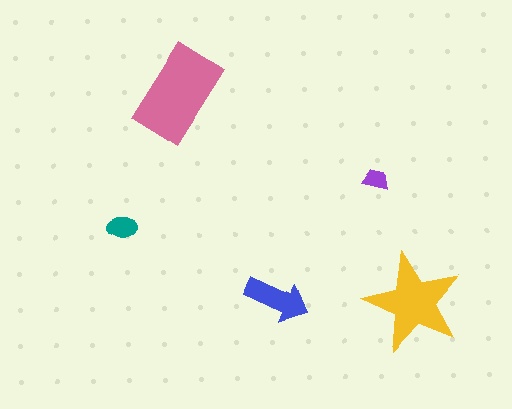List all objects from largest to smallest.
The pink rectangle, the yellow star, the blue arrow, the teal ellipse, the purple trapezoid.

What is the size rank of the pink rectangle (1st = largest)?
1st.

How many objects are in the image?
There are 5 objects in the image.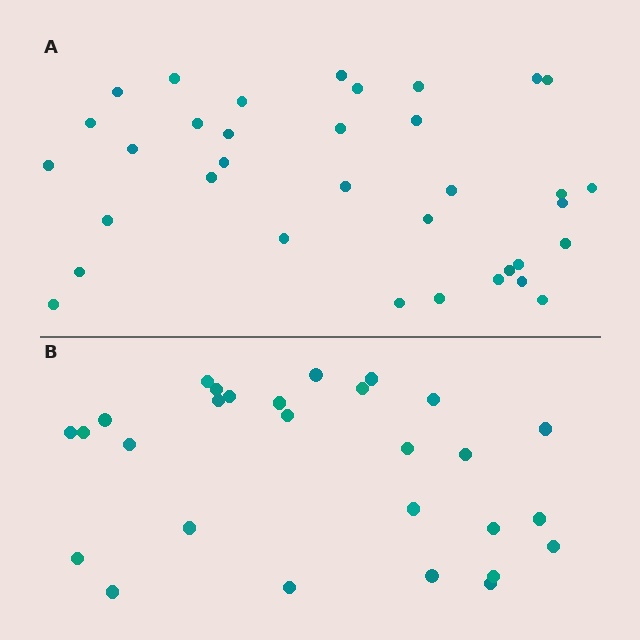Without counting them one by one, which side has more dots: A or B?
Region A (the top region) has more dots.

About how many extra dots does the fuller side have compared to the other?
Region A has roughly 8 or so more dots than region B.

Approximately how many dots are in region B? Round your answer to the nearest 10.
About 30 dots. (The exact count is 28, which rounds to 30.)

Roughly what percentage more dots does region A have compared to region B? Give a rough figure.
About 25% more.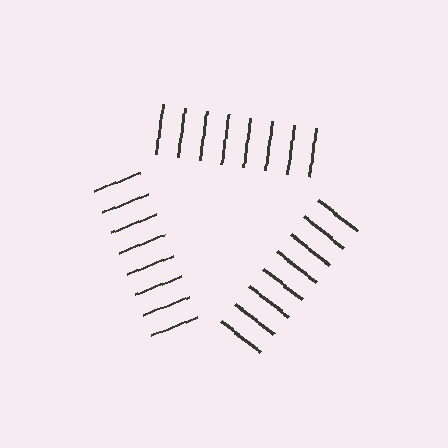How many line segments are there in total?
24 — 8 along each of the 3 edges.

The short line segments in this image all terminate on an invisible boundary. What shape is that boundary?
An illusory triangle — the line segments terminate on its edges but no continuous stroke is drawn.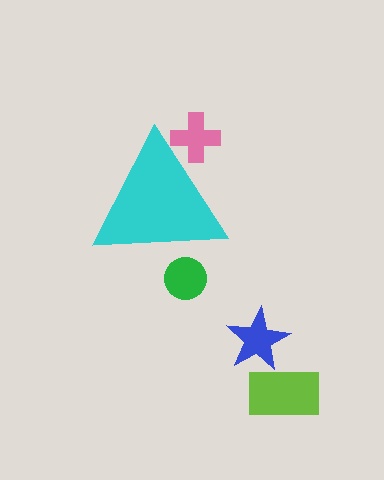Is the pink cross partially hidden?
Yes, the pink cross is partially hidden behind the cyan triangle.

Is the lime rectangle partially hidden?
No, the lime rectangle is fully visible.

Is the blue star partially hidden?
No, the blue star is fully visible.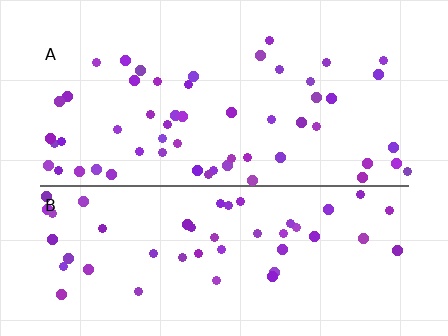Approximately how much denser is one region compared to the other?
Approximately 1.1× — region A over region B.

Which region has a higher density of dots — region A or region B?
A (the top).